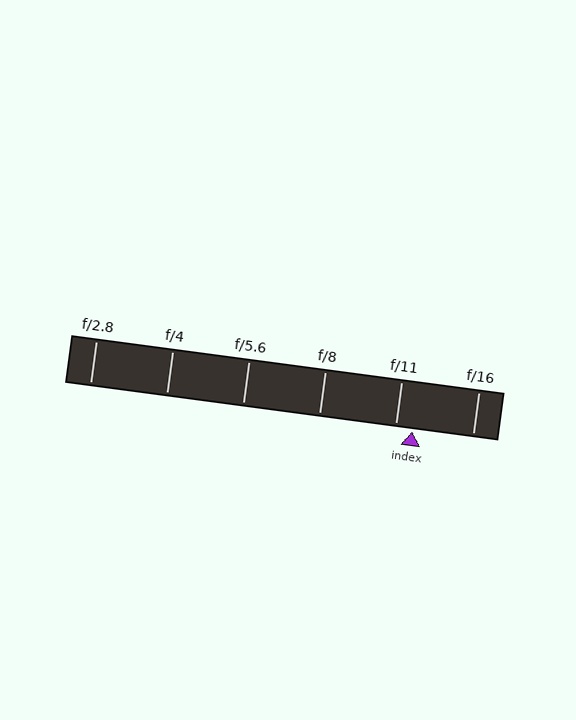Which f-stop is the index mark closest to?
The index mark is closest to f/11.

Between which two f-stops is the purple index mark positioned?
The index mark is between f/11 and f/16.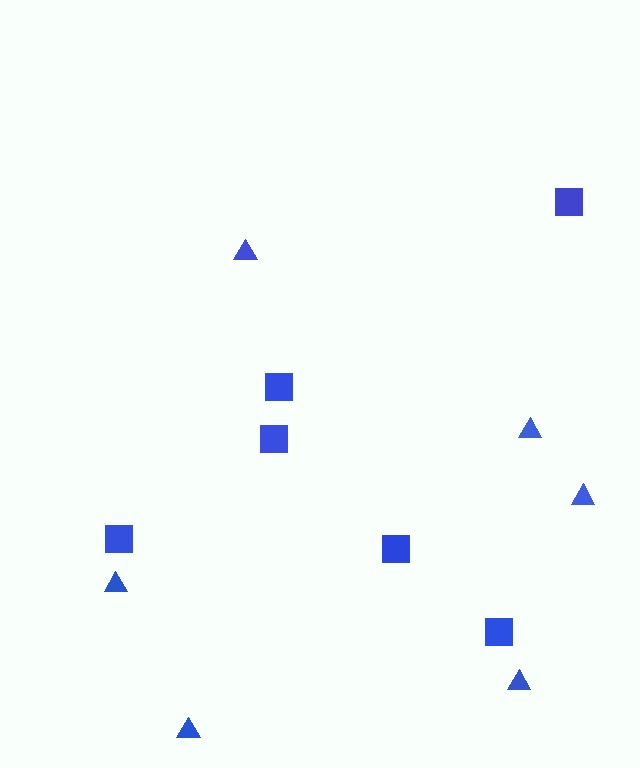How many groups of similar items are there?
There are 2 groups: one group of triangles (6) and one group of squares (6).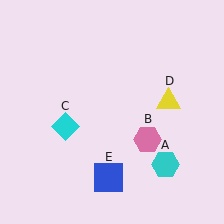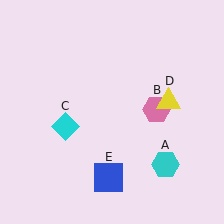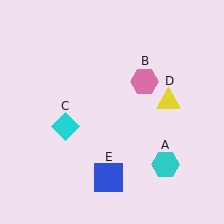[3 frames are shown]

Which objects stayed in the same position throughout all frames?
Cyan hexagon (object A) and cyan diamond (object C) and yellow triangle (object D) and blue square (object E) remained stationary.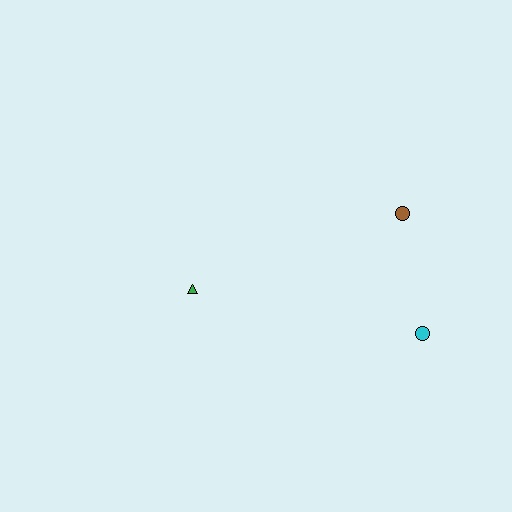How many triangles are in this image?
There is 1 triangle.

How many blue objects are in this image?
There are no blue objects.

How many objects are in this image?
There are 3 objects.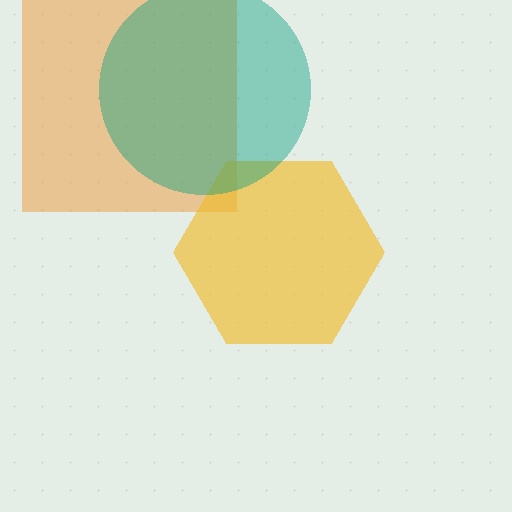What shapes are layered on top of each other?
The layered shapes are: an orange square, a yellow hexagon, a teal circle.